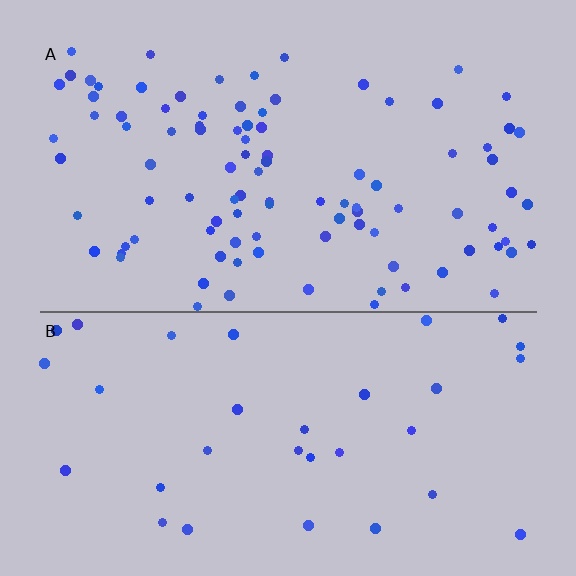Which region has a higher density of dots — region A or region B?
A (the top).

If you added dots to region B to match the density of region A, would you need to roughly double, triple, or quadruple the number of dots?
Approximately triple.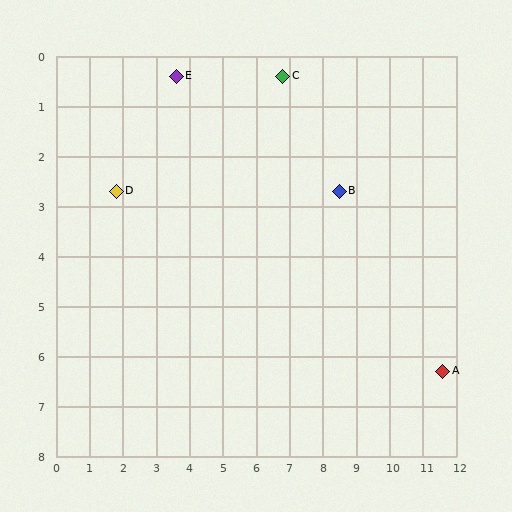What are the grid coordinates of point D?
Point D is at approximately (1.8, 2.7).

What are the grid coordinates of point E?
Point E is at approximately (3.6, 0.4).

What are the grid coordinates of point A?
Point A is at approximately (11.6, 6.3).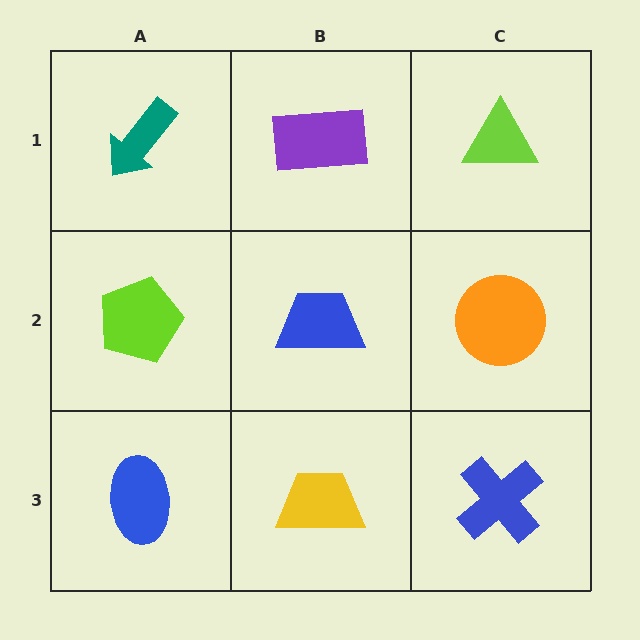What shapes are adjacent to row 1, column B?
A blue trapezoid (row 2, column B), a teal arrow (row 1, column A), a lime triangle (row 1, column C).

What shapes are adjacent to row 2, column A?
A teal arrow (row 1, column A), a blue ellipse (row 3, column A), a blue trapezoid (row 2, column B).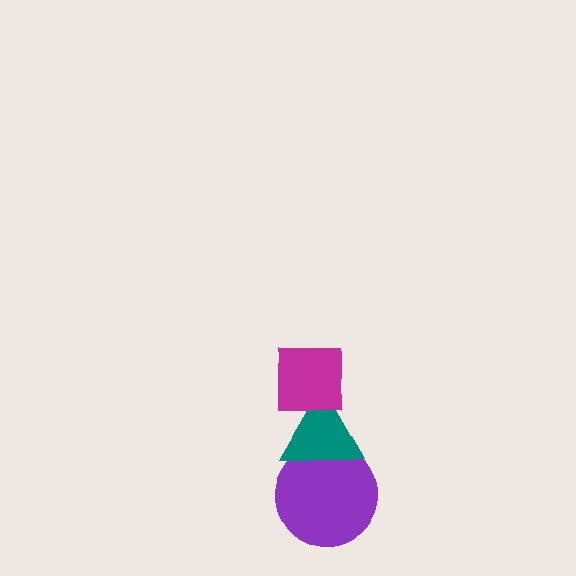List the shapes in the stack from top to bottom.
From top to bottom: the magenta square, the teal triangle, the purple circle.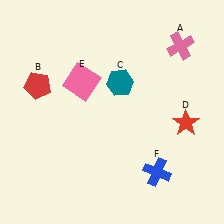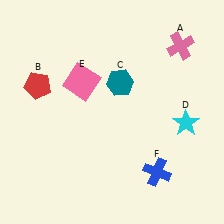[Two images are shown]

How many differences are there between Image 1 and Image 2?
There is 1 difference between the two images.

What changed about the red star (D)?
In Image 1, D is red. In Image 2, it changed to cyan.